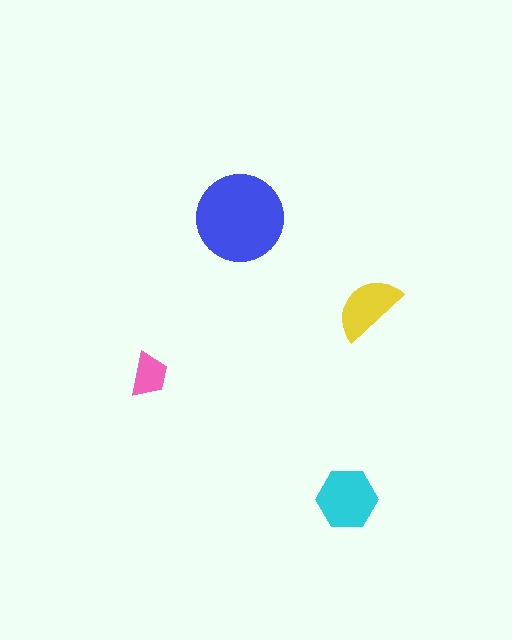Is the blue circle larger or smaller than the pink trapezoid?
Larger.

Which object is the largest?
The blue circle.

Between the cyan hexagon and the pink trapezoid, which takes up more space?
The cyan hexagon.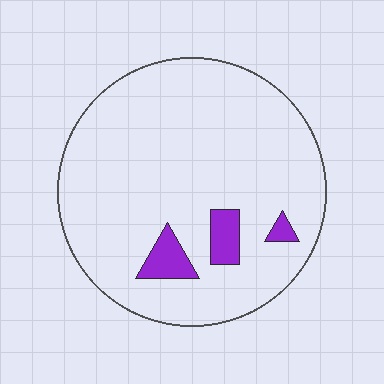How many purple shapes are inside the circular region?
3.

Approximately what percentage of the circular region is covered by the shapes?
Approximately 5%.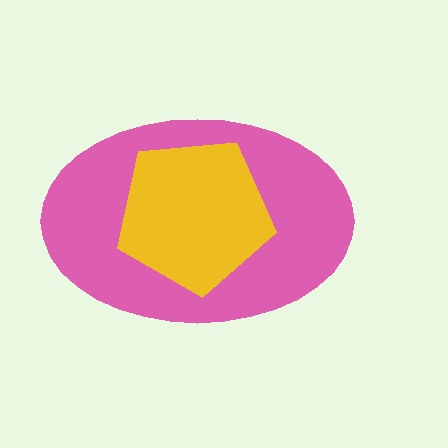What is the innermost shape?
The yellow pentagon.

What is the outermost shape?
The pink ellipse.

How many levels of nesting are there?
2.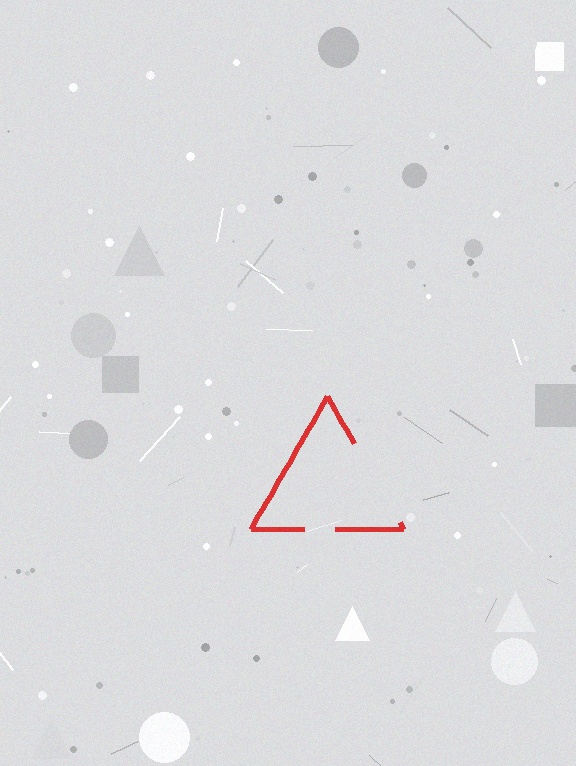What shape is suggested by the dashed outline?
The dashed outline suggests a triangle.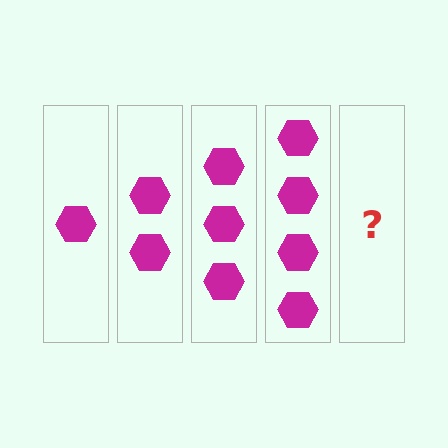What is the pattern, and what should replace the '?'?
The pattern is that each step adds one more hexagon. The '?' should be 5 hexagons.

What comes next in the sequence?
The next element should be 5 hexagons.